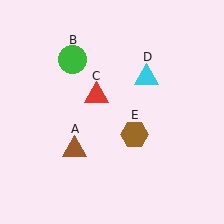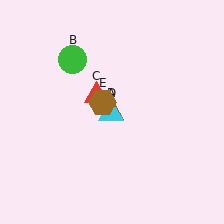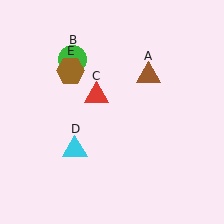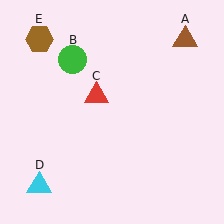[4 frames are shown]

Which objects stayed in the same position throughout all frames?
Green circle (object B) and red triangle (object C) remained stationary.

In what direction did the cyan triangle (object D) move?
The cyan triangle (object D) moved down and to the left.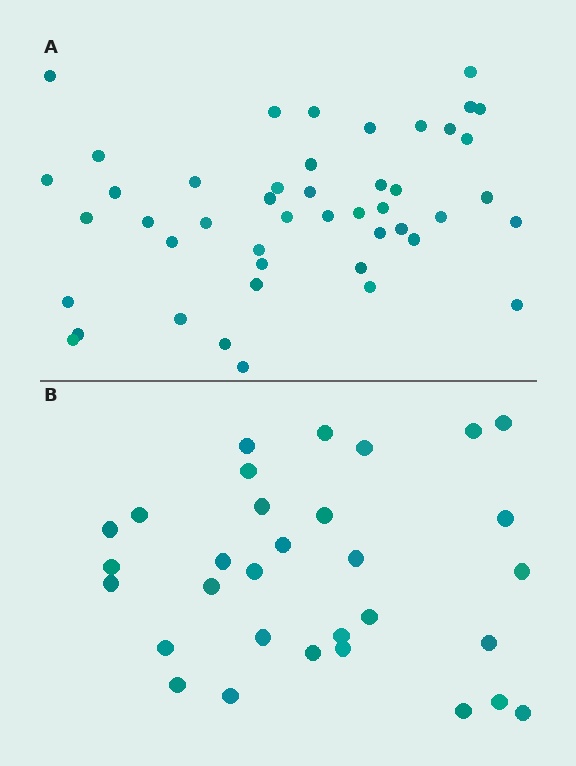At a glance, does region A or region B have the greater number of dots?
Region A (the top region) has more dots.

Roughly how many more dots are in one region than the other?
Region A has approximately 15 more dots than region B.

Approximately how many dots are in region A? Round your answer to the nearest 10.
About 50 dots. (The exact count is 46, which rounds to 50.)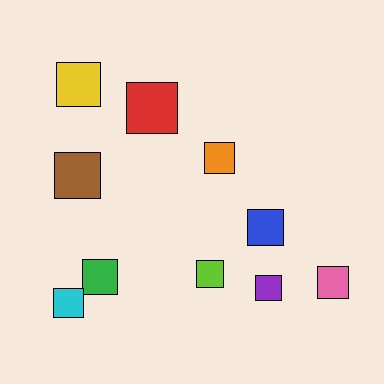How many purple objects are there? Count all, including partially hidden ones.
There is 1 purple object.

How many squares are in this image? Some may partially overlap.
There are 10 squares.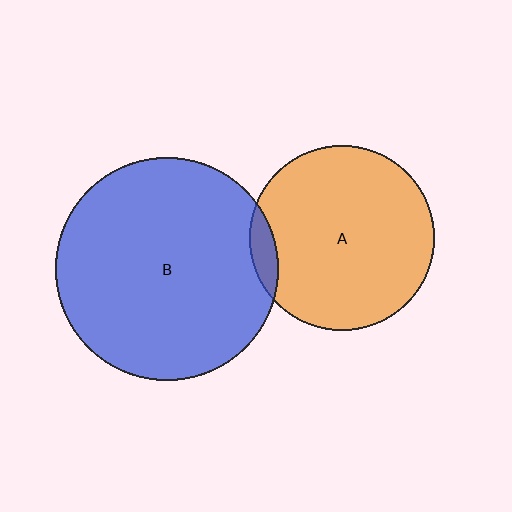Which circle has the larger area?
Circle B (blue).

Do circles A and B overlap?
Yes.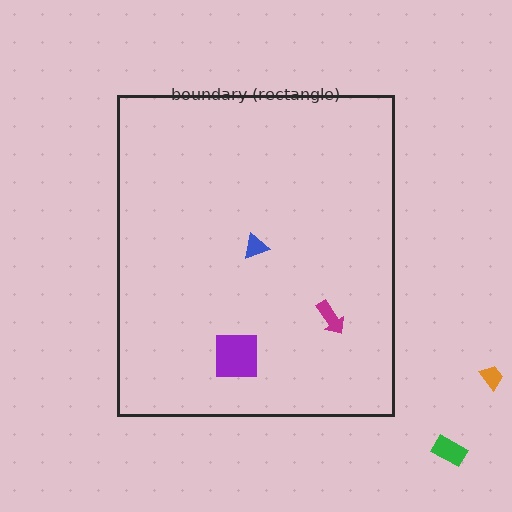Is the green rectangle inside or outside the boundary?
Outside.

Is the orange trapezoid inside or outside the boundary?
Outside.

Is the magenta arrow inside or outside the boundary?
Inside.